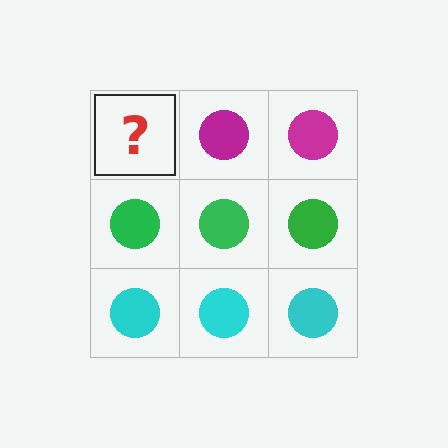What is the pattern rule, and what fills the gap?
The rule is that each row has a consistent color. The gap should be filled with a magenta circle.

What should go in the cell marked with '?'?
The missing cell should contain a magenta circle.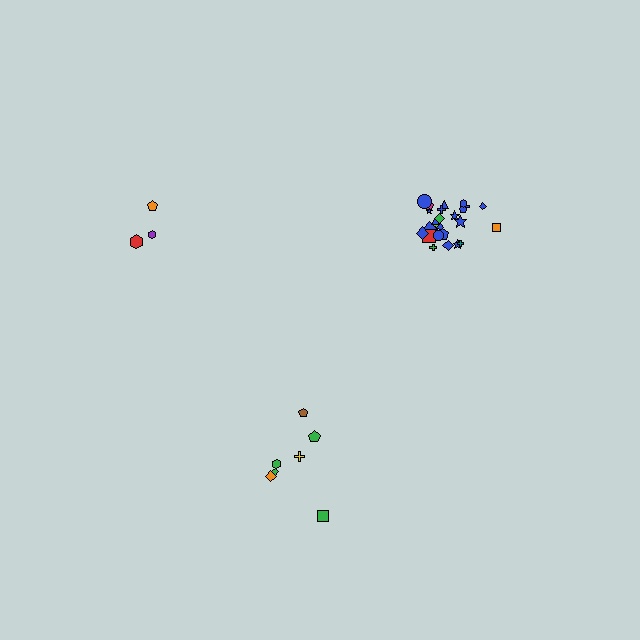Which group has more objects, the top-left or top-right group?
The top-right group.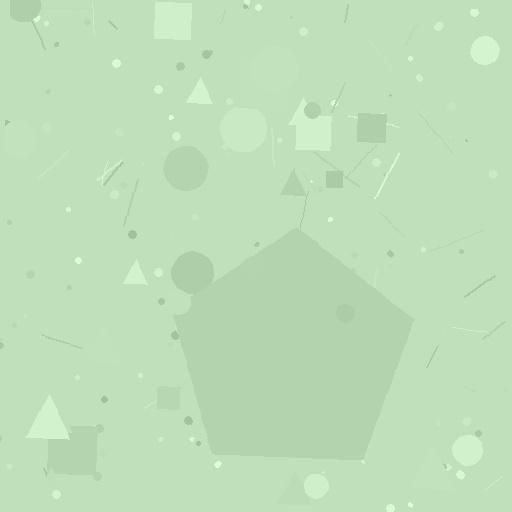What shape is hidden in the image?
A pentagon is hidden in the image.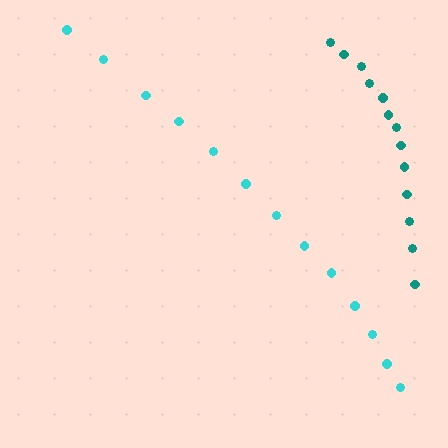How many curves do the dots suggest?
There are 2 distinct paths.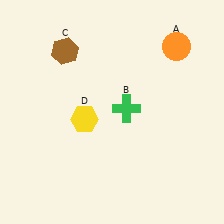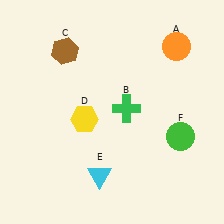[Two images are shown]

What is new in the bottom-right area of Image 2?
A green circle (F) was added in the bottom-right area of Image 2.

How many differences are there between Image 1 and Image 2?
There are 2 differences between the two images.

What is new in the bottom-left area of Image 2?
A cyan triangle (E) was added in the bottom-left area of Image 2.